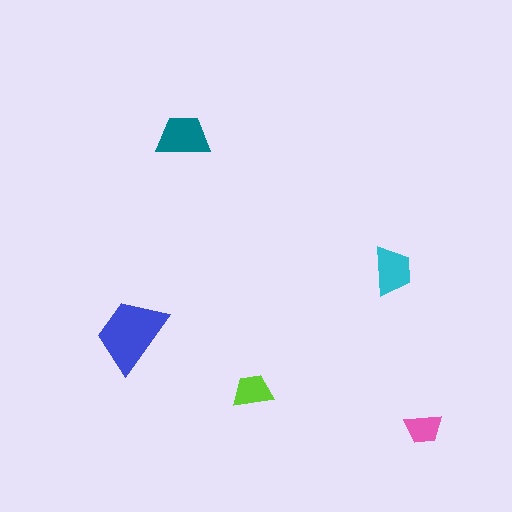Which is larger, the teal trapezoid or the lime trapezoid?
The teal one.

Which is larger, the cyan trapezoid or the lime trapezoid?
The cyan one.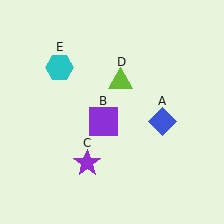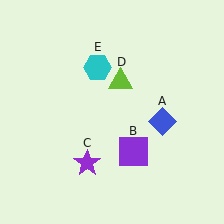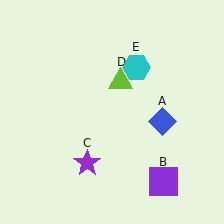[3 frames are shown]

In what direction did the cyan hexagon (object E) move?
The cyan hexagon (object E) moved right.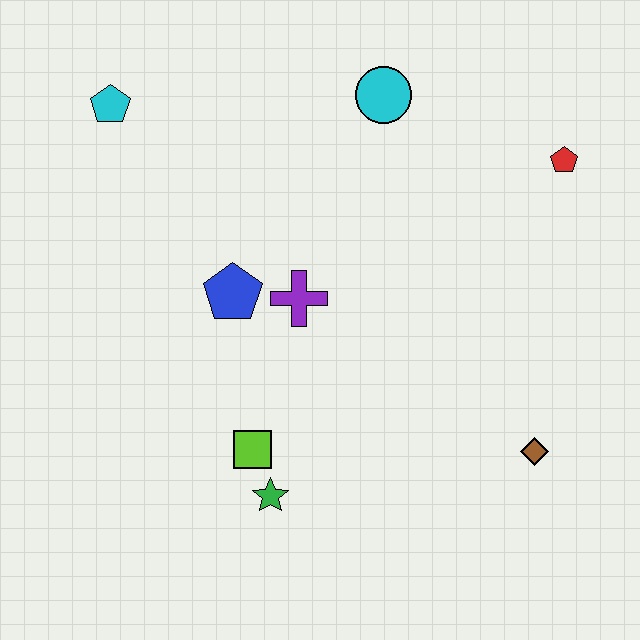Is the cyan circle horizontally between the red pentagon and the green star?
Yes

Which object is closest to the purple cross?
The blue pentagon is closest to the purple cross.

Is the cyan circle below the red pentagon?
No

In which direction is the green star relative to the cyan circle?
The green star is below the cyan circle.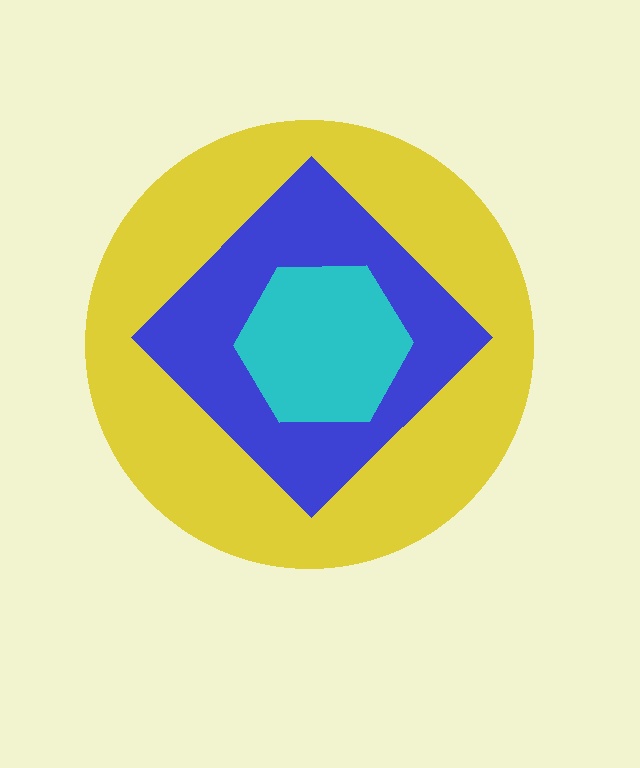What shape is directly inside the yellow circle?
The blue diamond.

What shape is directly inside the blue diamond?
The cyan hexagon.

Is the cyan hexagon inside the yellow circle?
Yes.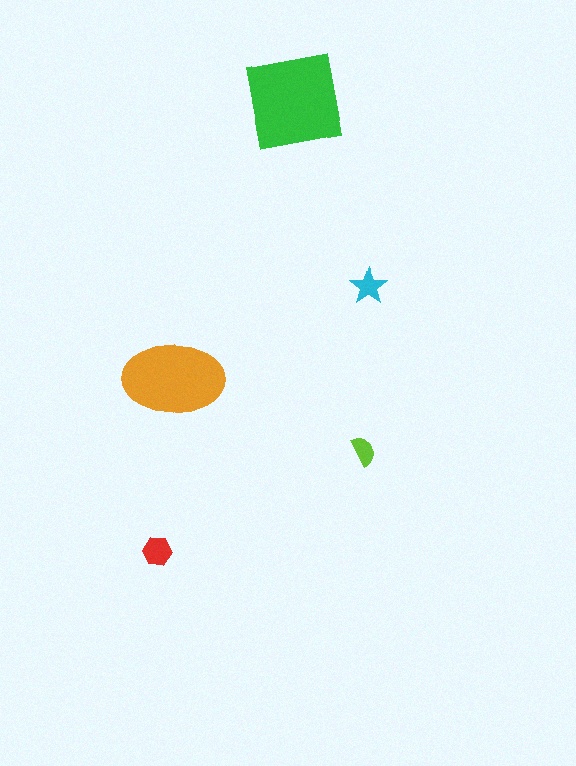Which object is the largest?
The green square.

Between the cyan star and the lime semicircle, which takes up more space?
The cyan star.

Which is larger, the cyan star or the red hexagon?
The red hexagon.